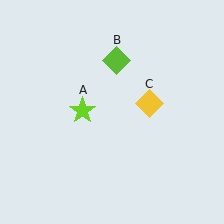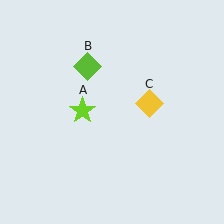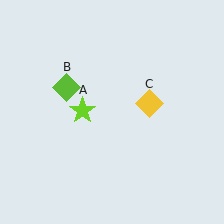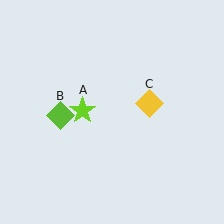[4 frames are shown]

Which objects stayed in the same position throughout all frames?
Lime star (object A) and yellow diamond (object C) remained stationary.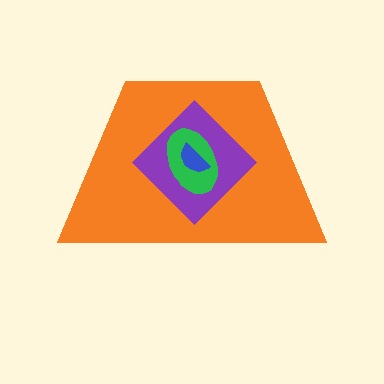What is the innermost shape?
The blue semicircle.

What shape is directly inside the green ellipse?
The blue semicircle.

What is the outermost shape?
The orange trapezoid.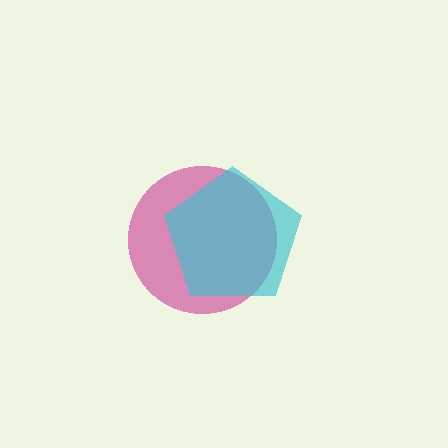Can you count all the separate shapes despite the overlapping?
Yes, there are 2 separate shapes.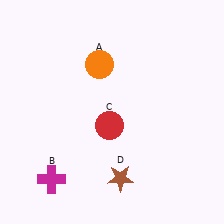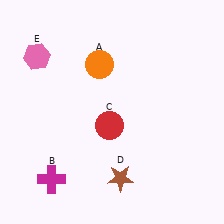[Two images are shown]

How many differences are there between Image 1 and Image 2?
There is 1 difference between the two images.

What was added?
A pink hexagon (E) was added in Image 2.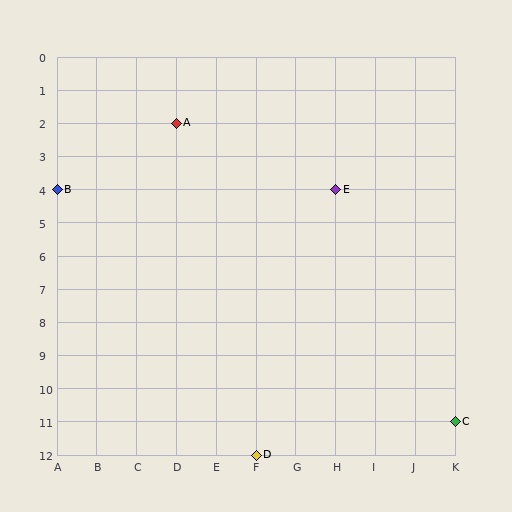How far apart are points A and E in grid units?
Points A and E are 4 columns and 2 rows apart (about 4.5 grid units diagonally).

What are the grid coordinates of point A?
Point A is at grid coordinates (D, 2).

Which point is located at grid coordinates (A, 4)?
Point B is at (A, 4).